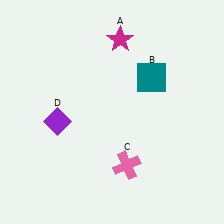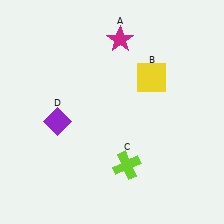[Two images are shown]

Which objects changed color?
B changed from teal to yellow. C changed from pink to lime.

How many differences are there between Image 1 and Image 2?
There are 2 differences between the two images.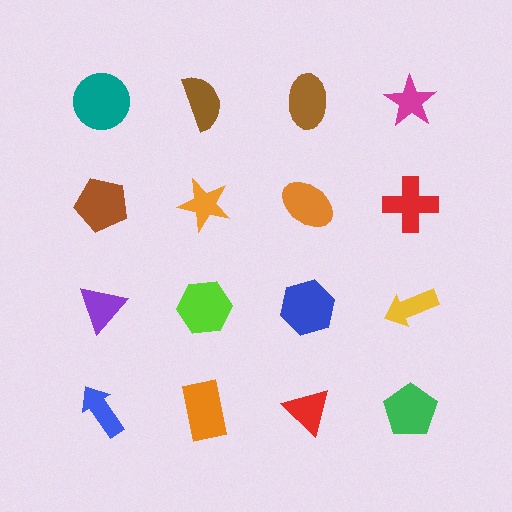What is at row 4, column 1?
A blue arrow.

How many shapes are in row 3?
4 shapes.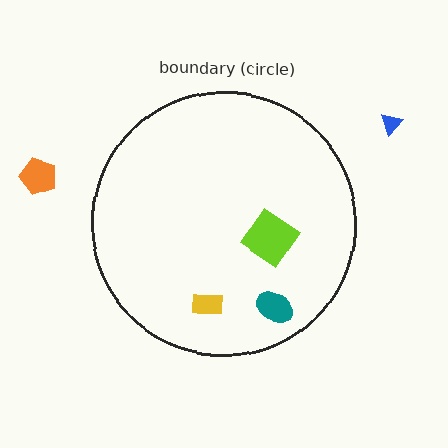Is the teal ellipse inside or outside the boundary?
Inside.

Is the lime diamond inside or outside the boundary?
Inside.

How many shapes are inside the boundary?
3 inside, 2 outside.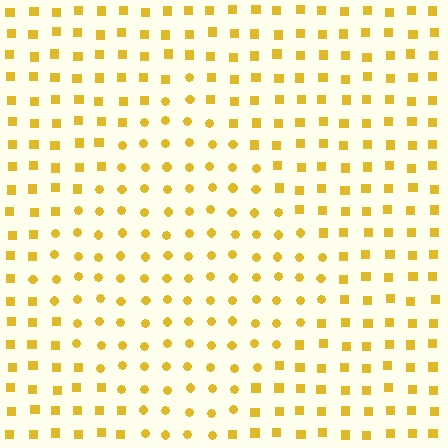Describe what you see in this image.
The image is filled with small yellow elements arranged in a uniform grid. A diamond-shaped region contains circles, while the surrounding area contains squares. The boundary is defined purely by the change in element shape.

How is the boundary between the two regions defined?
The boundary is defined by a change in element shape: circles inside vs. squares outside. All elements share the same color and spacing.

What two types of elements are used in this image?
The image uses circles inside the diamond region and squares outside it.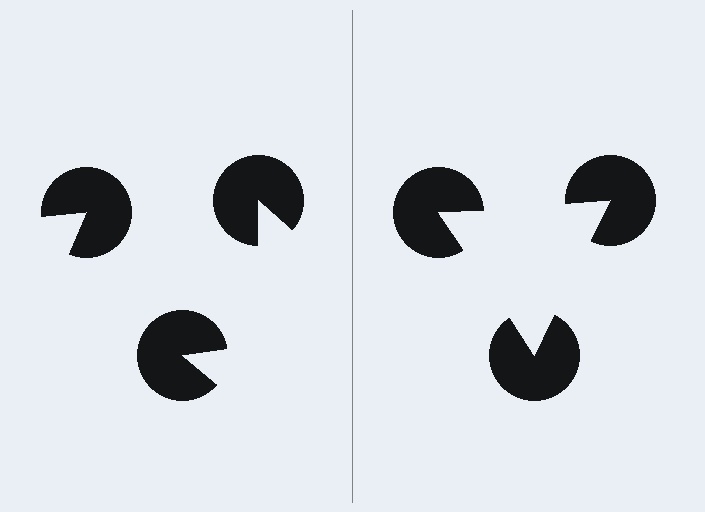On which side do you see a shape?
An illusory triangle appears on the right side. On the left side the wedge cuts are rotated, so no coherent shape forms.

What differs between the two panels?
The pac-man discs are positioned identically on both sides; only the wedge orientations differ. On the right they align to a triangle; on the left they are misaligned.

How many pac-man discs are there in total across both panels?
6 — 3 on each side.